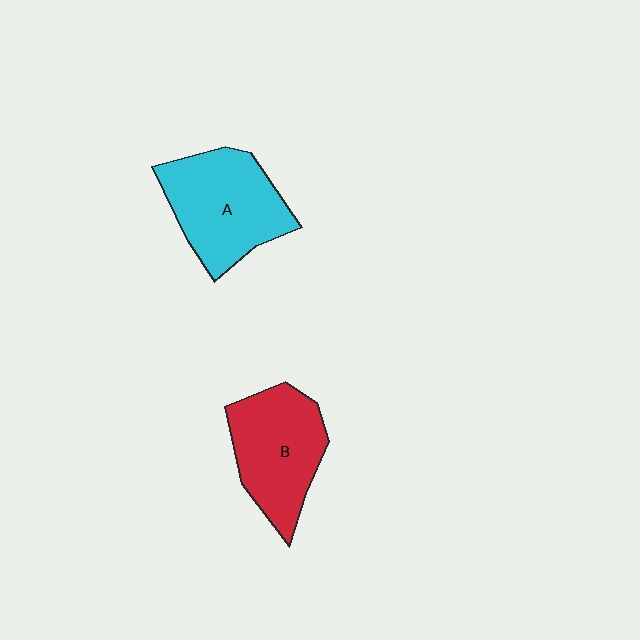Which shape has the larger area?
Shape A (cyan).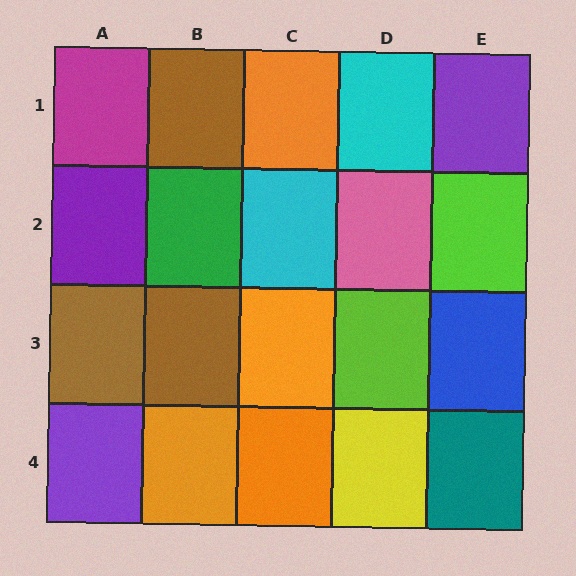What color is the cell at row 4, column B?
Orange.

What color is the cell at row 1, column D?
Cyan.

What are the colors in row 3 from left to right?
Brown, brown, orange, lime, blue.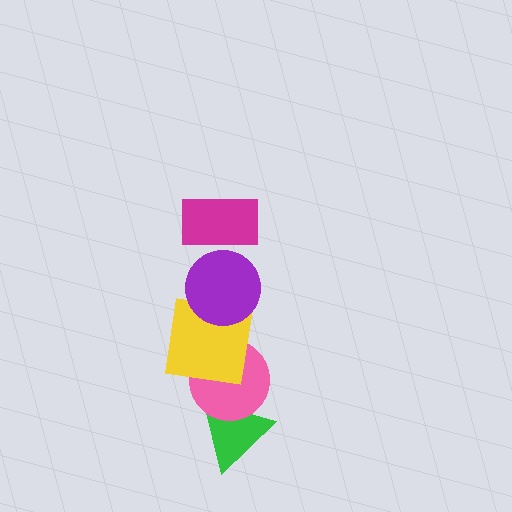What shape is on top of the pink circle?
The yellow square is on top of the pink circle.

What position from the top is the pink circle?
The pink circle is 4th from the top.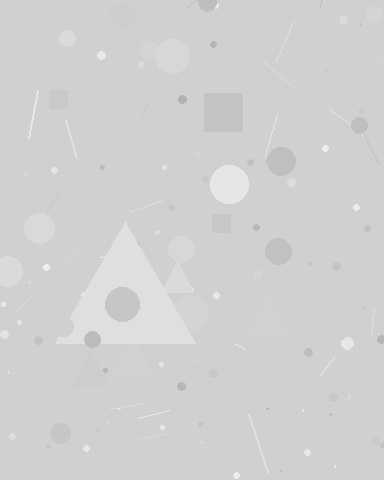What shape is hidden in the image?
A triangle is hidden in the image.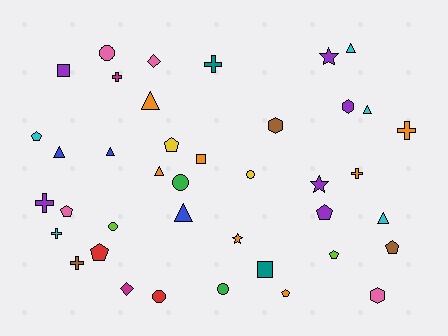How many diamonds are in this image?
There are 2 diamonds.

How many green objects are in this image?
There are 2 green objects.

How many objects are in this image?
There are 40 objects.